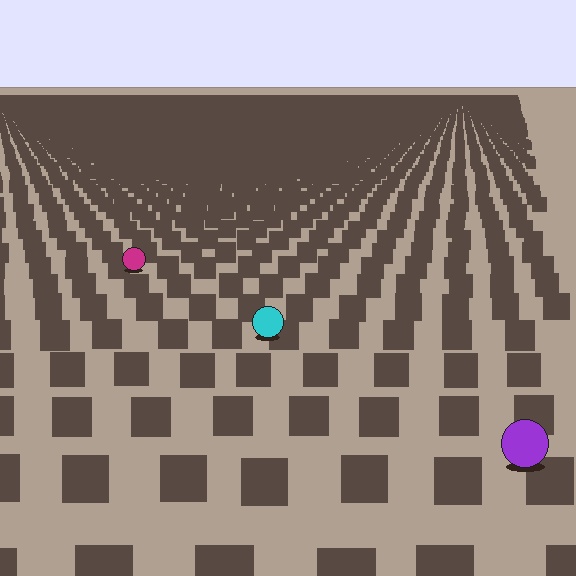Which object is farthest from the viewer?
The magenta circle is farthest from the viewer. It appears smaller and the ground texture around it is denser.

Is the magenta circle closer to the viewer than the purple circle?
No. The purple circle is closer — you can tell from the texture gradient: the ground texture is coarser near it.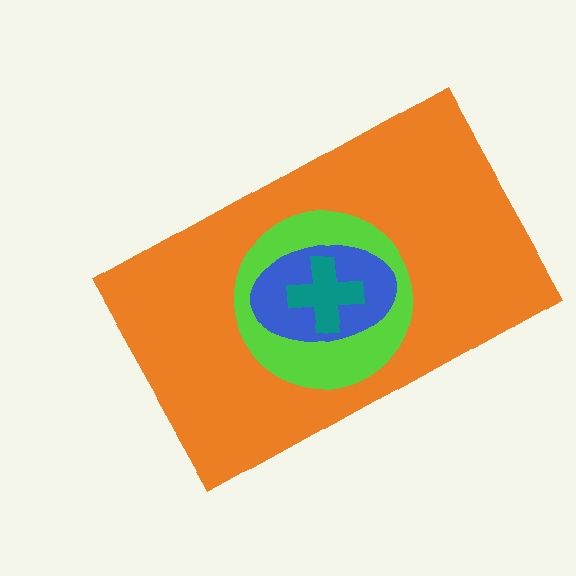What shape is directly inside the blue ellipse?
The teal cross.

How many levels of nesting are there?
4.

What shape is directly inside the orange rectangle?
The lime circle.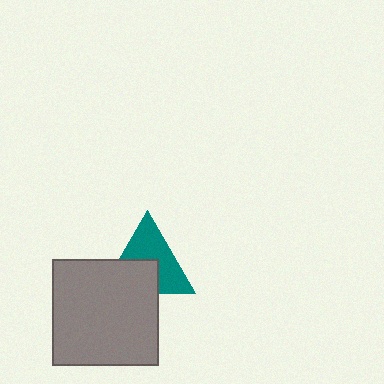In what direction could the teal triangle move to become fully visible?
The teal triangle could move up. That would shift it out from behind the gray square entirely.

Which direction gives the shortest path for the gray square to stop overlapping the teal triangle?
Moving down gives the shortest separation.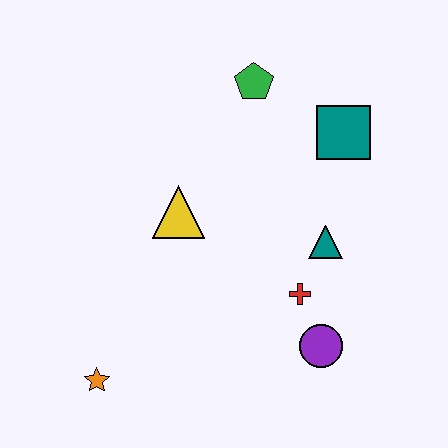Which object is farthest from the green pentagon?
The orange star is farthest from the green pentagon.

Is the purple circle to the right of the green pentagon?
Yes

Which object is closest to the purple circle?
The red cross is closest to the purple circle.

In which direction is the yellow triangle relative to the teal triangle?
The yellow triangle is to the left of the teal triangle.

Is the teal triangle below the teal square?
Yes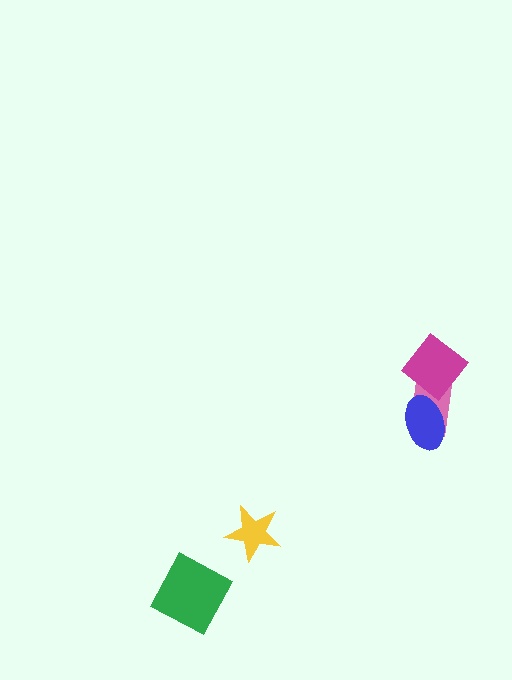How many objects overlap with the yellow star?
0 objects overlap with the yellow star.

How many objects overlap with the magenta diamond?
1 object overlaps with the magenta diamond.